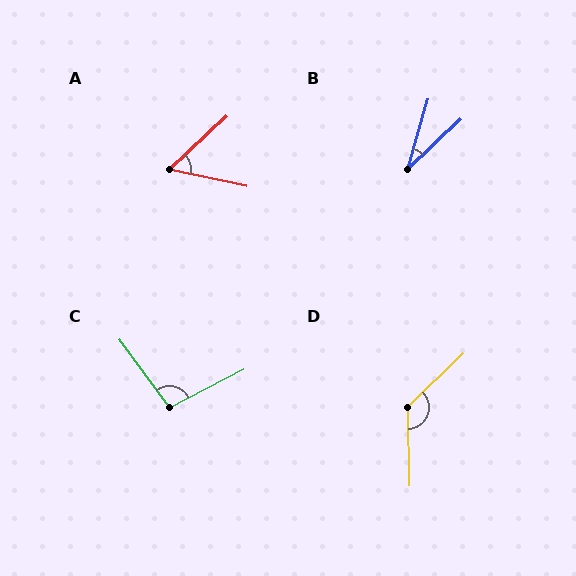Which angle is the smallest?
B, at approximately 30 degrees.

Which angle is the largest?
D, at approximately 133 degrees.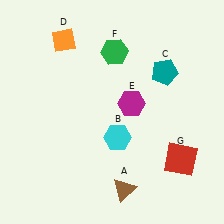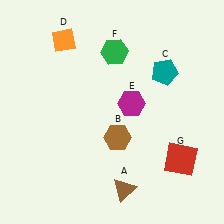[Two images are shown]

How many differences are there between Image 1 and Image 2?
There is 1 difference between the two images.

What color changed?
The hexagon (B) changed from cyan in Image 1 to brown in Image 2.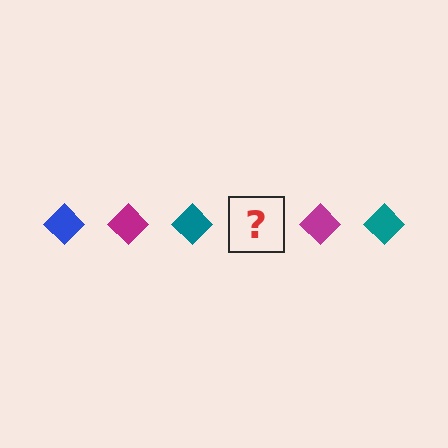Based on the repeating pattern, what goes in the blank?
The blank should be a blue diamond.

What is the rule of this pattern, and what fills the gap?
The rule is that the pattern cycles through blue, magenta, teal diamonds. The gap should be filled with a blue diamond.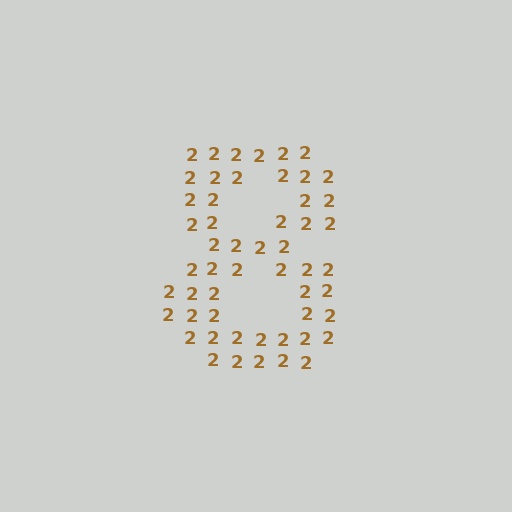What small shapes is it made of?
It is made of small digit 2's.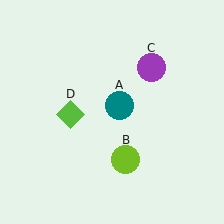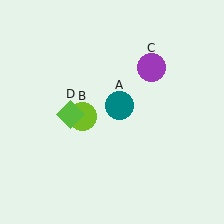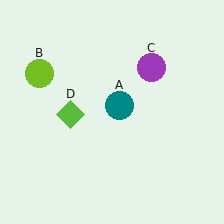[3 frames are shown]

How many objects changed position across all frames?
1 object changed position: lime circle (object B).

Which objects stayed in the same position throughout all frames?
Teal circle (object A) and purple circle (object C) and lime diamond (object D) remained stationary.